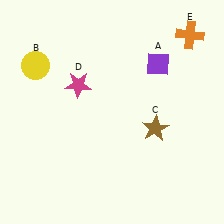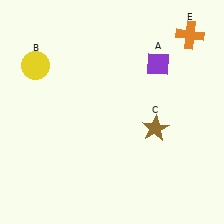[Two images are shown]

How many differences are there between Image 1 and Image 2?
There is 1 difference between the two images.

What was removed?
The magenta star (D) was removed in Image 2.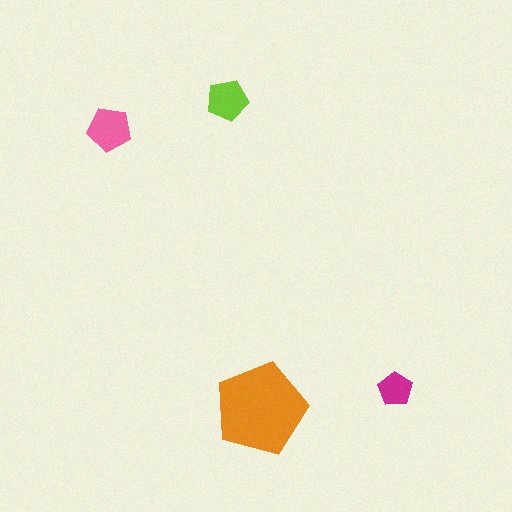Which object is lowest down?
The orange pentagon is bottommost.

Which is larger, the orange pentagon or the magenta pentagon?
The orange one.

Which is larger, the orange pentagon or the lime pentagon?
The orange one.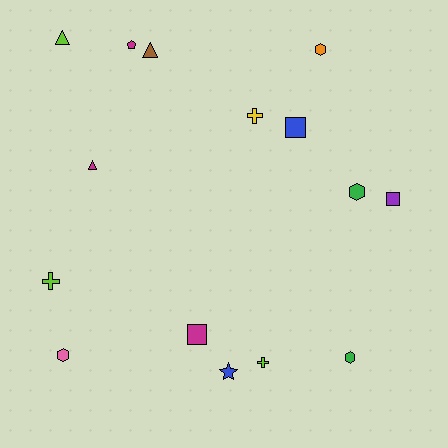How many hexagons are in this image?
There are 4 hexagons.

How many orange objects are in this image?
There is 1 orange object.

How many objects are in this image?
There are 15 objects.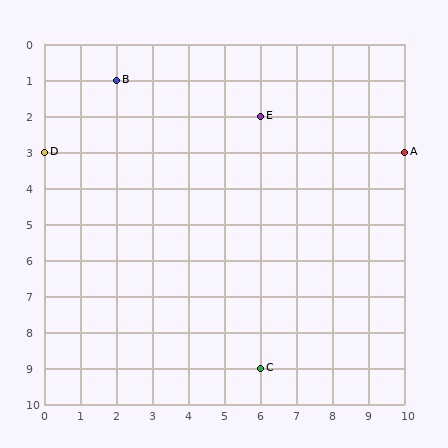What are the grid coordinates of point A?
Point A is at grid coordinates (10, 3).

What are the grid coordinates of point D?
Point D is at grid coordinates (0, 3).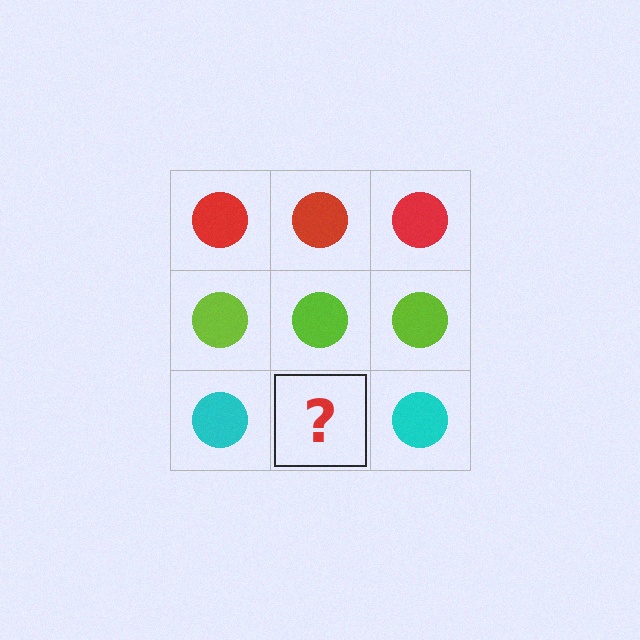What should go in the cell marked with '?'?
The missing cell should contain a cyan circle.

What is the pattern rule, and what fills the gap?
The rule is that each row has a consistent color. The gap should be filled with a cyan circle.